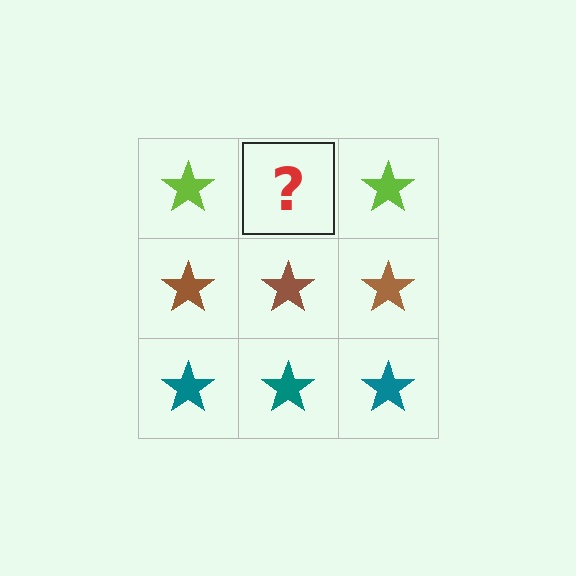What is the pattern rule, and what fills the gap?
The rule is that each row has a consistent color. The gap should be filled with a lime star.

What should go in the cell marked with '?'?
The missing cell should contain a lime star.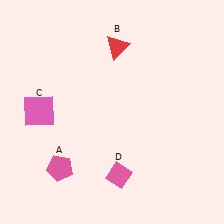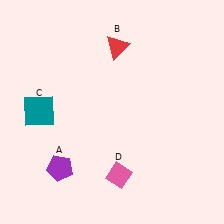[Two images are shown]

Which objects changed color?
A changed from pink to purple. C changed from pink to teal.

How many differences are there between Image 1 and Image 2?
There are 2 differences between the two images.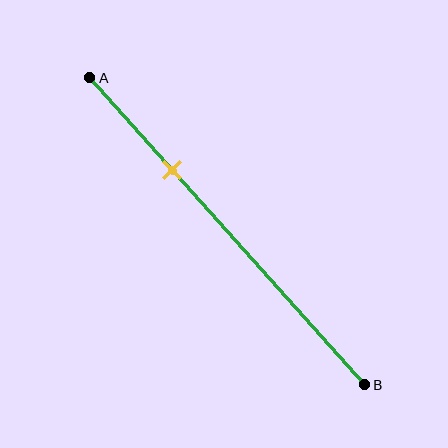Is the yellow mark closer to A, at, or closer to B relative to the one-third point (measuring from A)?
The yellow mark is closer to point A than the one-third point of segment AB.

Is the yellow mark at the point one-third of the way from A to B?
No, the mark is at about 30% from A, not at the 33% one-third point.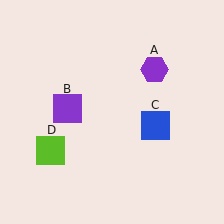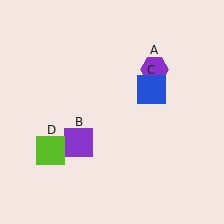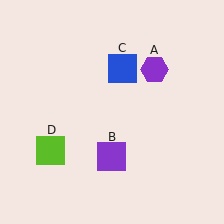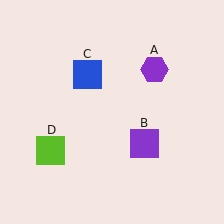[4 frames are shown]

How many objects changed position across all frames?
2 objects changed position: purple square (object B), blue square (object C).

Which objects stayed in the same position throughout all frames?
Purple hexagon (object A) and lime square (object D) remained stationary.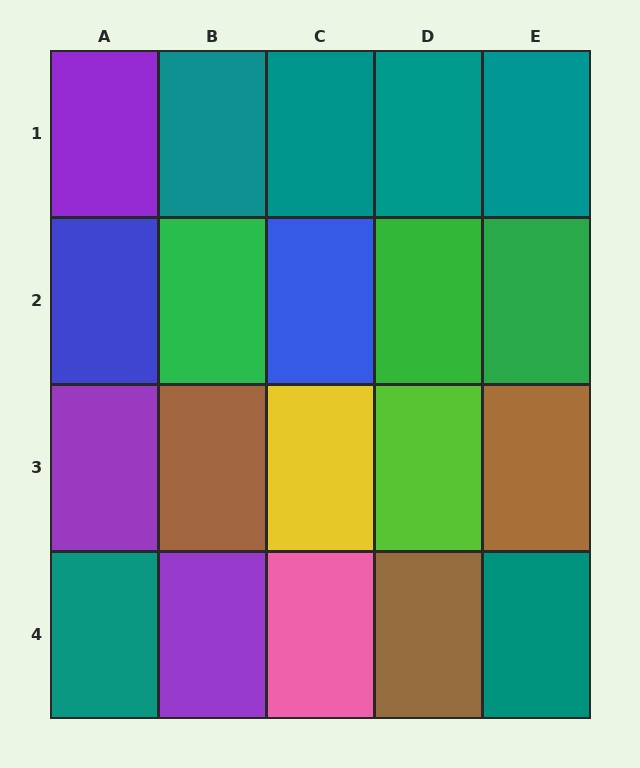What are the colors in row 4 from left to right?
Teal, purple, pink, brown, teal.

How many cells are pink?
1 cell is pink.